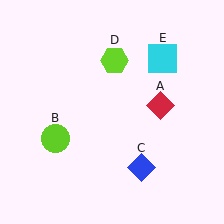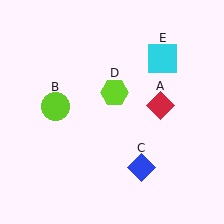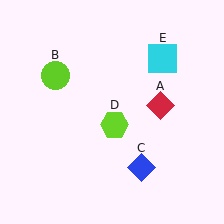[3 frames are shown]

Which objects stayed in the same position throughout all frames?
Red diamond (object A) and blue diamond (object C) and cyan square (object E) remained stationary.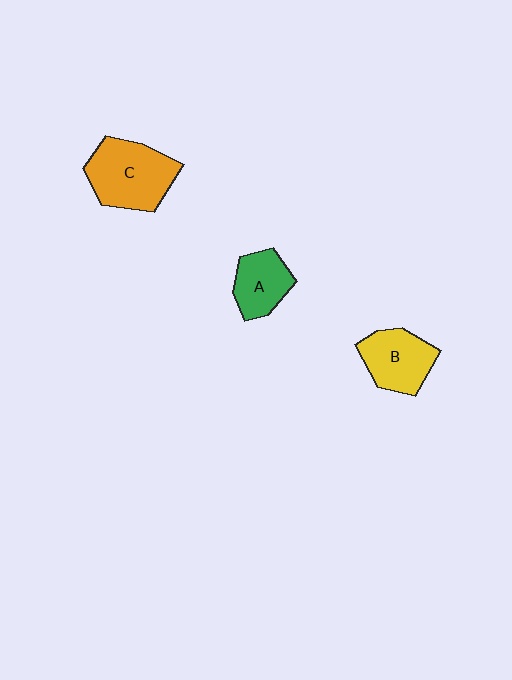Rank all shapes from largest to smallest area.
From largest to smallest: C (orange), B (yellow), A (green).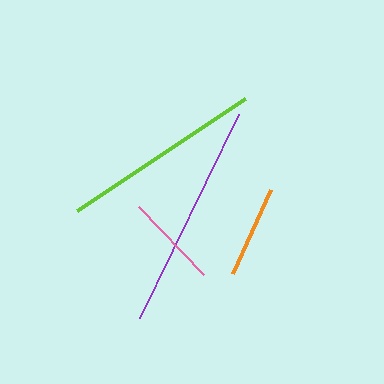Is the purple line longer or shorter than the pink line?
The purple line is longer than the pink line.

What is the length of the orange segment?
The orange segment is approximately 93 pixels long.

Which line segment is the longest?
The purple line is the longest at approximately 227 pixels.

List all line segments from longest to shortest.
From longest to shortest: purple, lime, pink, orange.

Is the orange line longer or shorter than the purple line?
The purple line is longer than the orange line.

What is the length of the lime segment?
The lime segment is approximately 202 pixels long.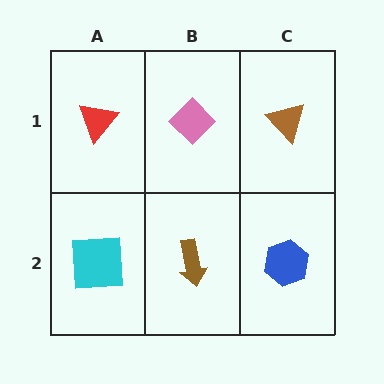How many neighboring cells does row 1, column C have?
2.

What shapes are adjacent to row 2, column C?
A brown triangle (row 1, column C), a brown arrow (row 2, column B).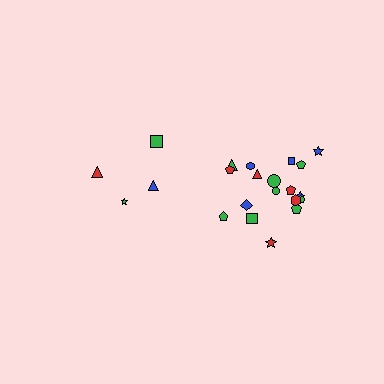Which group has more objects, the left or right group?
The right group.